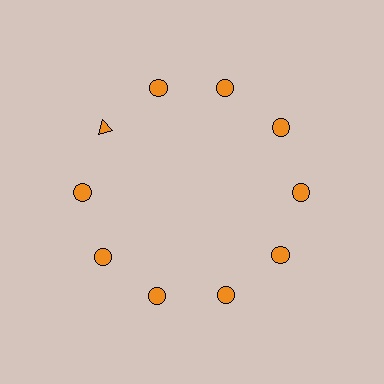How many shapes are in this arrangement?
There are 10 shapes arranged in a ring pattern.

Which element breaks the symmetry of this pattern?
The orange triangle at roughly the 10 o'clock position breaks the symmetry. All other shapes are orange circles.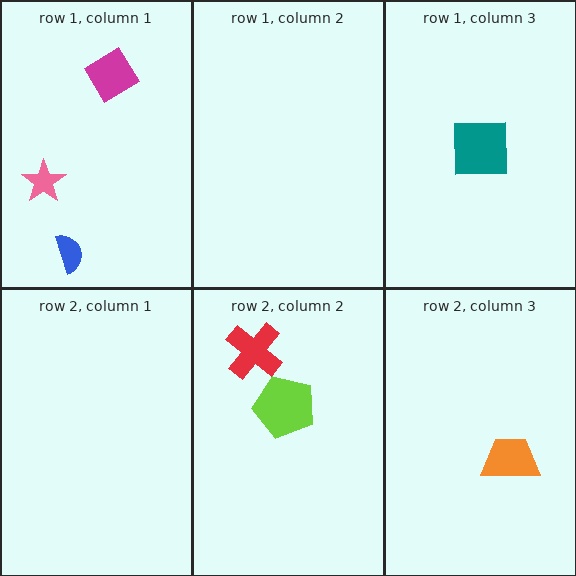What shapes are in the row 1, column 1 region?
The blue semicircle, the pink star, the magenta diamond.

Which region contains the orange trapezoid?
The row 2, column 3 region.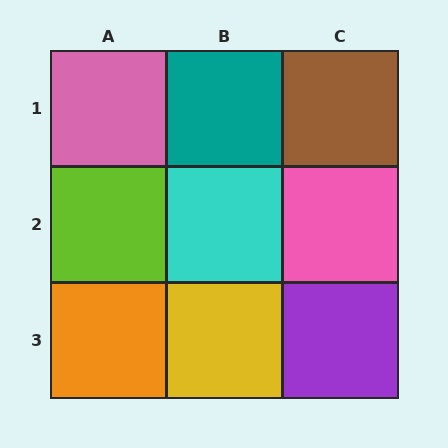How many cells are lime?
1 cell is lime.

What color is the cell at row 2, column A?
Lime.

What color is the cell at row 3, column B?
Yellow.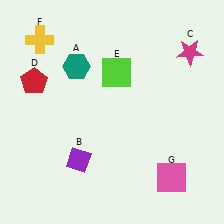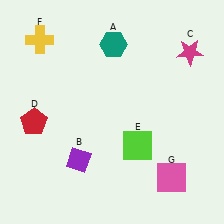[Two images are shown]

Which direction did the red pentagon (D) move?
The red pentagon (D) moved down.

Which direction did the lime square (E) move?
The lime square (E) moved down.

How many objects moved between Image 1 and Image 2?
3 objects moved between the two images.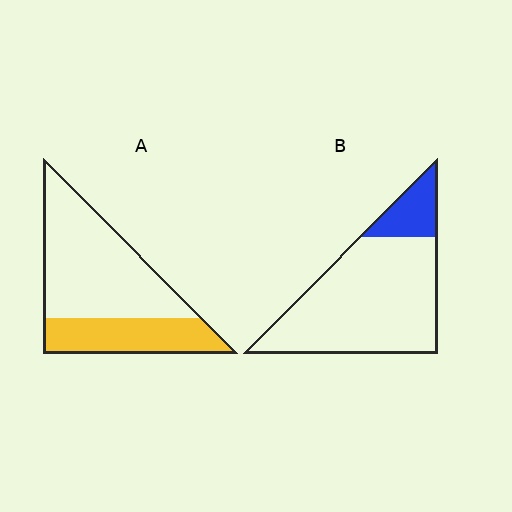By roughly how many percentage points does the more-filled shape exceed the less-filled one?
By roughly 15 percentage points (A over B).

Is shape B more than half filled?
No.